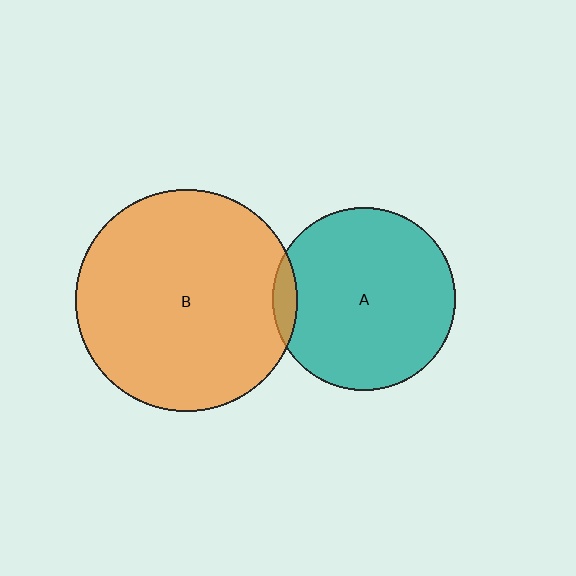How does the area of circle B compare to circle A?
Approximately 1.5 times.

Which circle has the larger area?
Circle B (orange).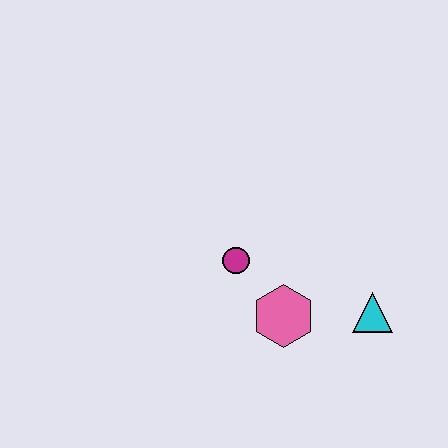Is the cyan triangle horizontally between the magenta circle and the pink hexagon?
No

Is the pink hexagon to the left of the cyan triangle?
Yes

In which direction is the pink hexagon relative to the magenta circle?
The pink hexagon is below the magenta circle.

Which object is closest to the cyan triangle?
The pink hexagon is closest to the cyan triangle.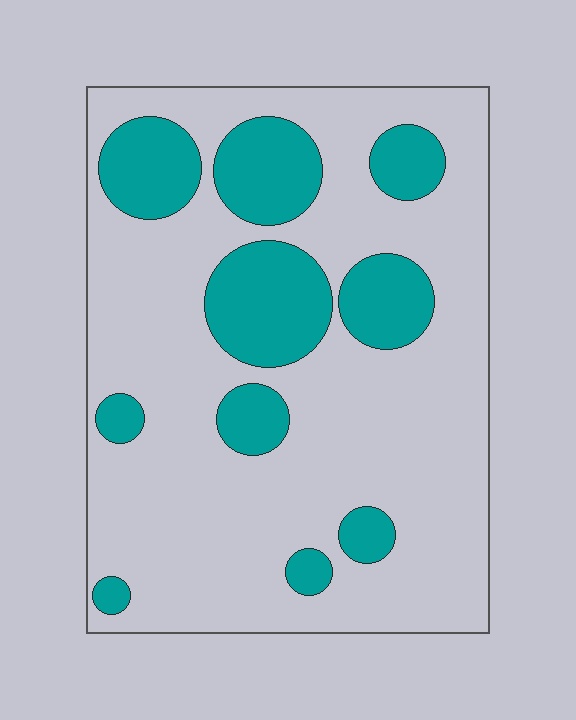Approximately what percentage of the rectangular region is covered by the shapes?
Approximately 25%.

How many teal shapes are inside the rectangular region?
10.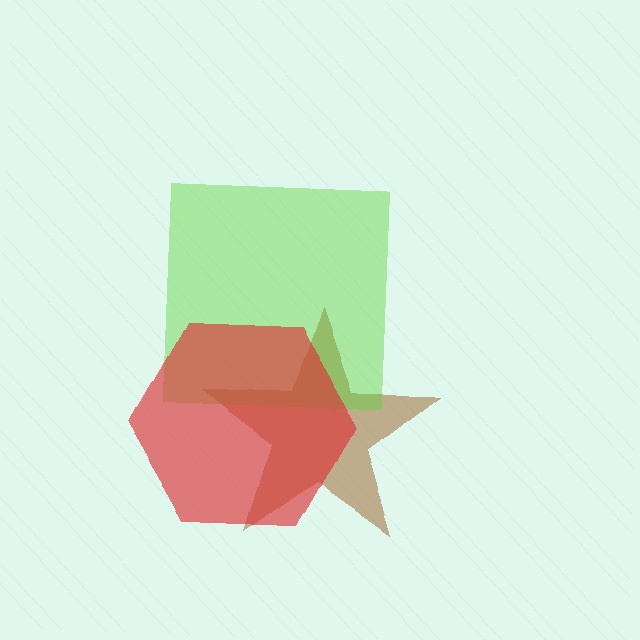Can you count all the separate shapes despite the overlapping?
Yes, there are 3 separate shapes.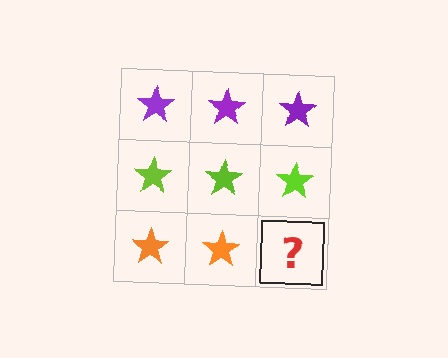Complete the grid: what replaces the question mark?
The question mark should be replaced with an orange star.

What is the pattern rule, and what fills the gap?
The rule is that each row has a consistent color. The gap should be filled with an orange star.